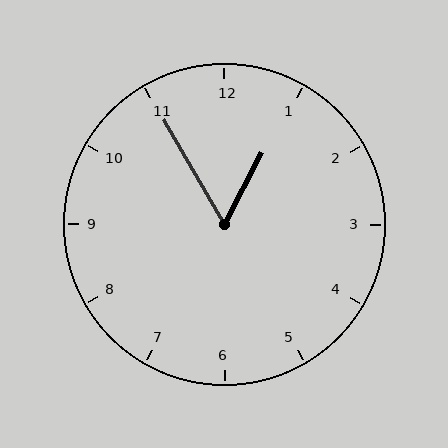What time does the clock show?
12:55.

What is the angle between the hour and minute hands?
Approximately 58 degrees.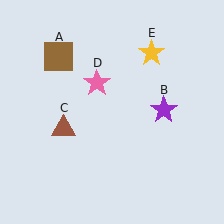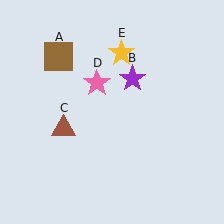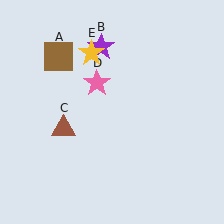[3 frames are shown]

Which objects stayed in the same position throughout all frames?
Brown square (object A) and brown triangle (object C) and pink star (object D) remained stationary.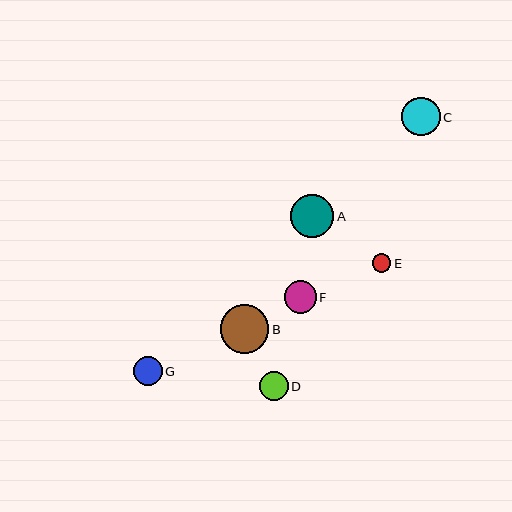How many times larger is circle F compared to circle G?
Circle F is approximately 1.1 times the size of circle G.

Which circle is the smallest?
Circle E is the smallest with a size of approximately 18 pixels.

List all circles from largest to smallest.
From largest to smallest: B, A, C, F, G, D, E.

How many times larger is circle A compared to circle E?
Circle A is approximately 2.4 times the size of circle E.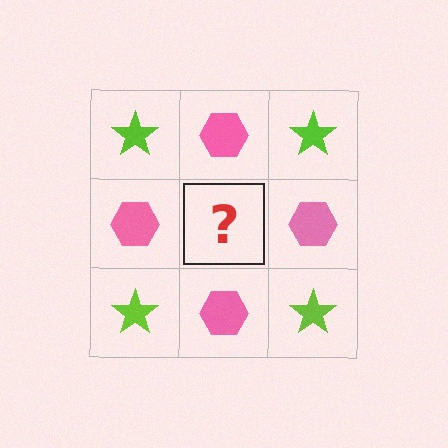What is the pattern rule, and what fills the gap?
The rule is that it alternates lime star and pink hexagon in a checkerboard pattern. The gap should be filled with a lime star.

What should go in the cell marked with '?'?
The missing cell should contain a lime star.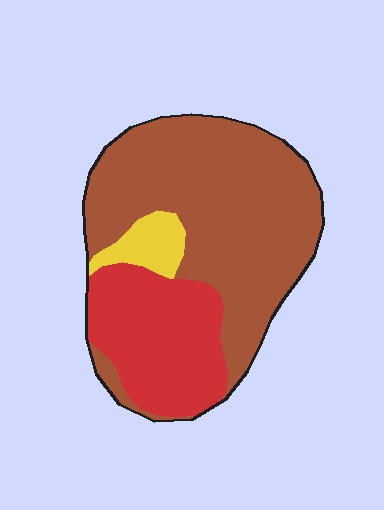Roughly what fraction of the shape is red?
Red covers 30% of the shape.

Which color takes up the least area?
Yellow, at roughly 5%.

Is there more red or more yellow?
Red.